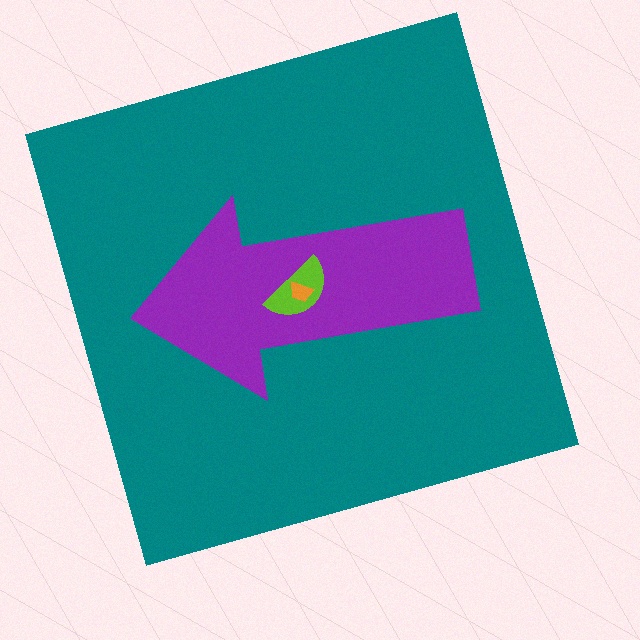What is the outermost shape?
The teal square.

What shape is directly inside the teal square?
The purple arrow.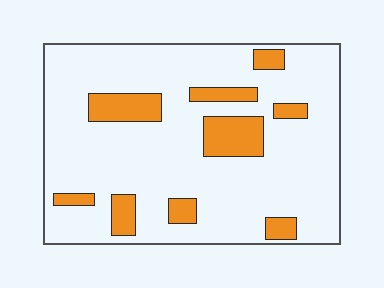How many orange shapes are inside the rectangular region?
9.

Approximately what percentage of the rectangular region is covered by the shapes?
Approximately 15%.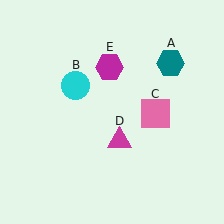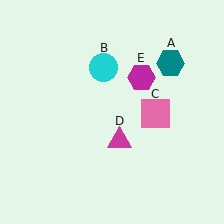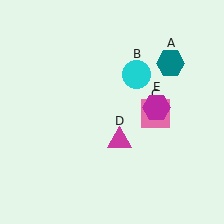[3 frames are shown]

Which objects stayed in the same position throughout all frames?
Teal hexagon (object A) and pink square (object C) and magenta triangle (object D) remained stationary.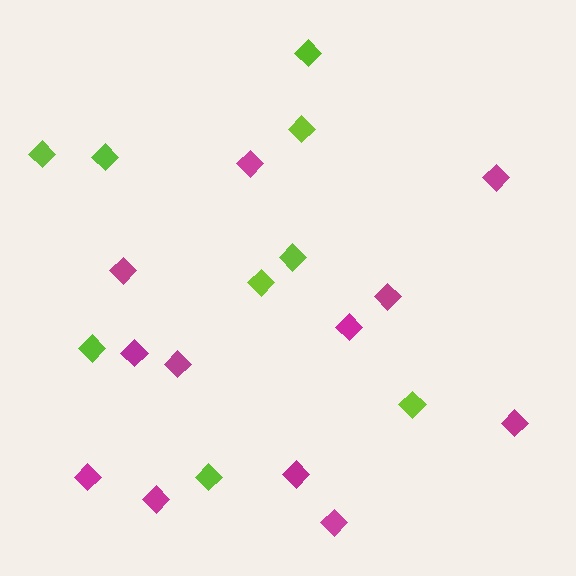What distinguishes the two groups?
There are 2 groups: one group of magenta diamonds (12) and one group of lime diamonds (9).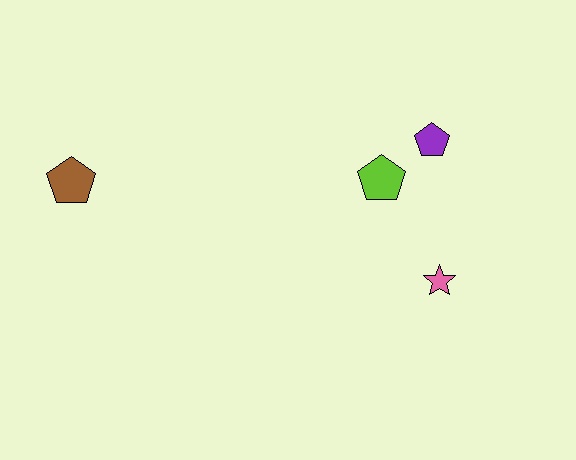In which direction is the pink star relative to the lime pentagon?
The pink star is below the lime pentagon.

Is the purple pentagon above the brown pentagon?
Yes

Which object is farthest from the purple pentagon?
The brown pentagon is farthest from the purple pentagon.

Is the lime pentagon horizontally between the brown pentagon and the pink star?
Yes